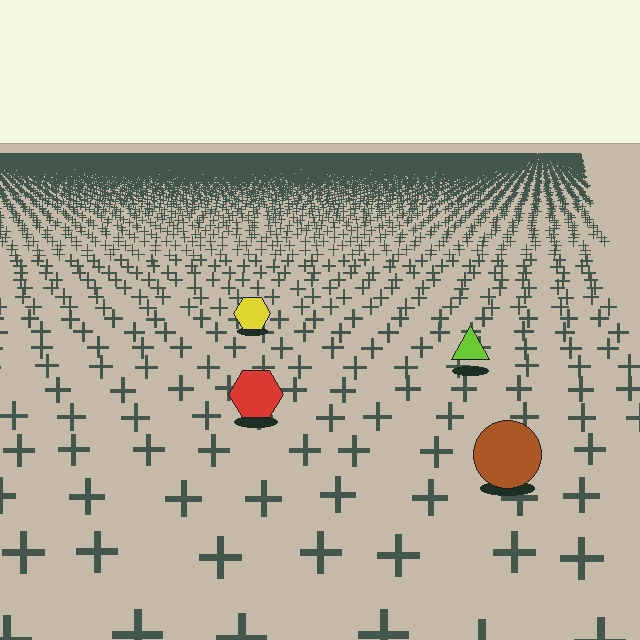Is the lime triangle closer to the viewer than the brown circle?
No. The brown circle is closer — you can tell from the texture gradient: the ground texture is coarser near it.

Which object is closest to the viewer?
The brown circle is closest. The texture marks near it are larger and more spread out.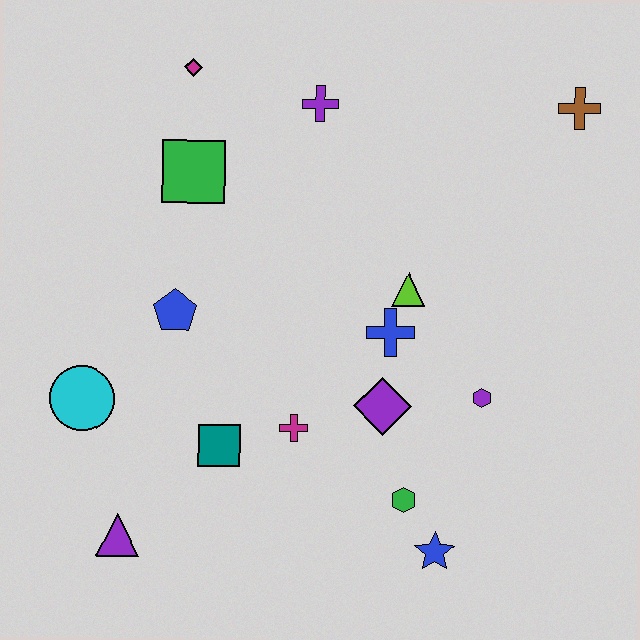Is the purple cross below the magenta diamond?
Yes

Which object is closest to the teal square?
The magenta cross is closest to the teal square.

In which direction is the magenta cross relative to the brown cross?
The magenta cross is below the brown cross.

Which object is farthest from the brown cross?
The purple triangle is farthest from the brown cross.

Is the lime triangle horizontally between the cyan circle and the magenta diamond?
No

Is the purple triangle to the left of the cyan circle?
No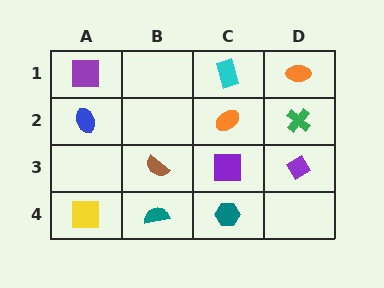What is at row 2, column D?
A green cross.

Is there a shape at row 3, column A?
No, that cell is empty.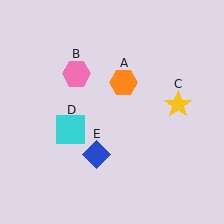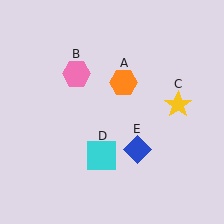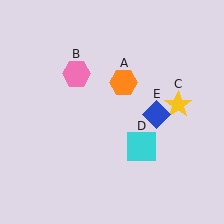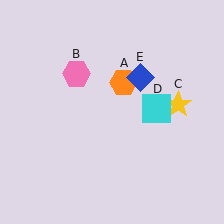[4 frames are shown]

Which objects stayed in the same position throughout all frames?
Orange hexagon (object A) and pink hexagon (object B) and yellow star (object C) remained stationary.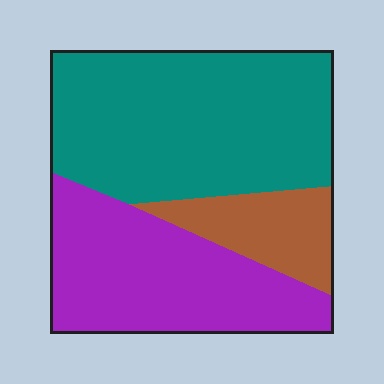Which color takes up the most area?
Teal, at roughly 50%.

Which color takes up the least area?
Brown, at roughly 15%.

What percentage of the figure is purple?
Purple covers roughly 35% of the figure.